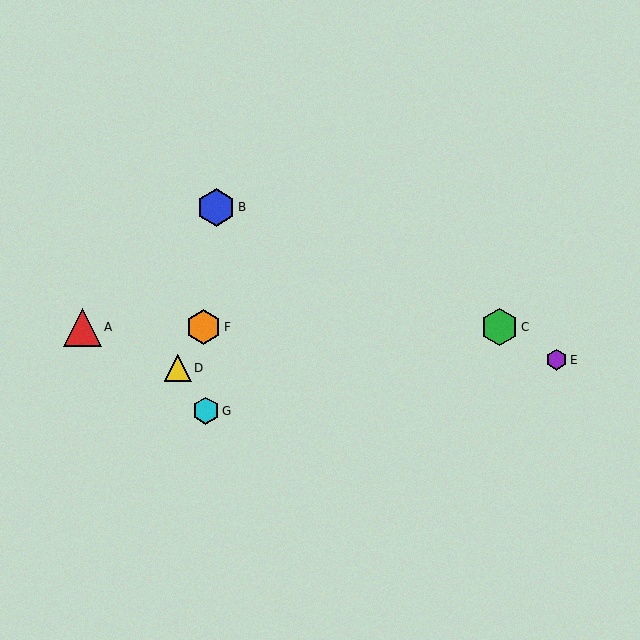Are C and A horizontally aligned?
Yes, both are at y≈327.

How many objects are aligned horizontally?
3 objects (A, C, F) are aligned horizontally.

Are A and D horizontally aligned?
No, A is at y≈327 and D is at y≈368.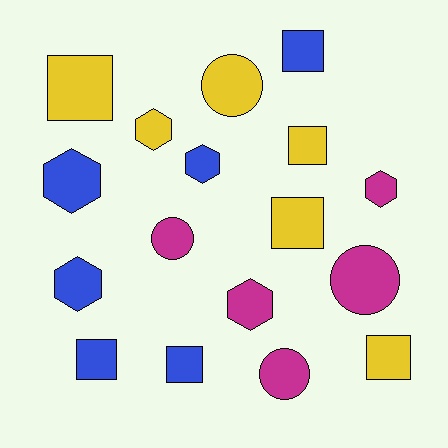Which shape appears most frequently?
Square, with 7 objects.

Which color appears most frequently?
Yellow, with 6 objects.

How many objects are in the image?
There are 17 objects.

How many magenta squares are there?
There are no magenta squares.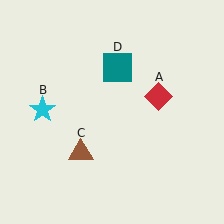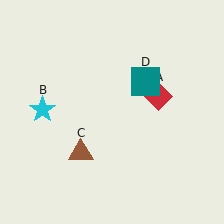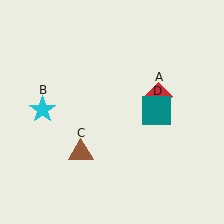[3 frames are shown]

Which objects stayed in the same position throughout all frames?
Red diamond (object A) and cyan star (object B) and brown triangle (object C) remained stationary.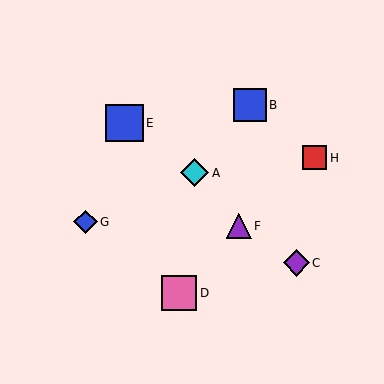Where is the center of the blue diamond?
The center of the blue diamond is at (85, 222).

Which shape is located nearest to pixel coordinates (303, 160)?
The red square (labeled H) at (315, 158) is nearest to that location.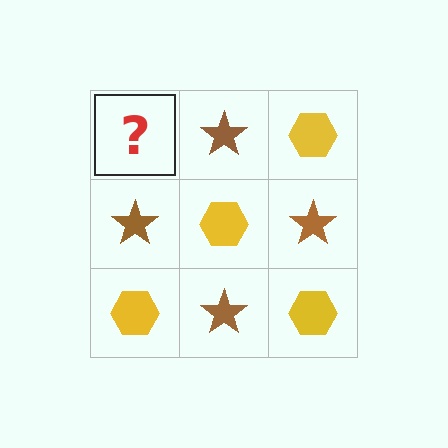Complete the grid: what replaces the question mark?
The question mark should be replaced with a yellow hexagon.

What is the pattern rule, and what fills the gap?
The rule is that it alternates yellow hexagon and brown star in a checkerboard pattern. The gap should be filled with a yellow hexagon.